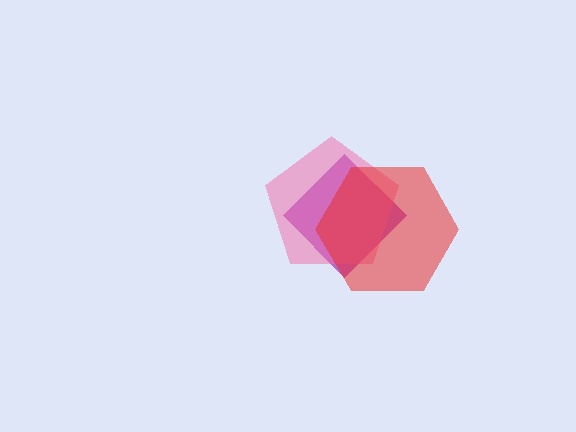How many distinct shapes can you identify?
There are 3 distinct shapes: a purple diamond, a pink pentagon, a red hexagon.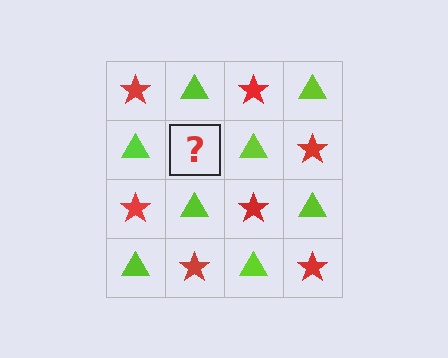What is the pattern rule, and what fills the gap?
The rule is that it alternates red star and lime triangle in a checkerboard pattern. The gap should be filled with a red star.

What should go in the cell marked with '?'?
The missing cell should contain a red star.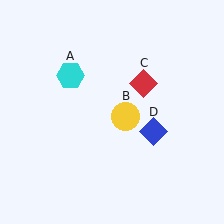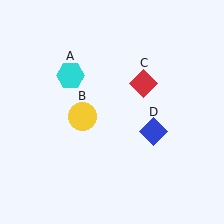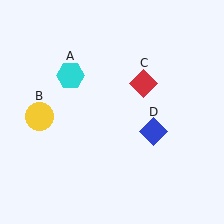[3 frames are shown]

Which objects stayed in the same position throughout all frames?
Cyan hexagon (object A) and red diamond (object C) and blue diamond (object D) remained stationary.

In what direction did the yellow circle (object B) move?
The yellow circle (object B) moved left.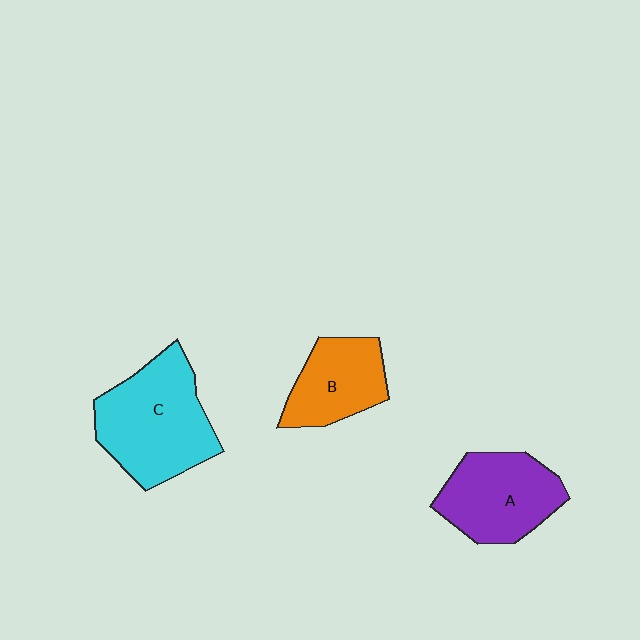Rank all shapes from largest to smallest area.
From largest to smallest: C (cyan), A (purple), B (orange).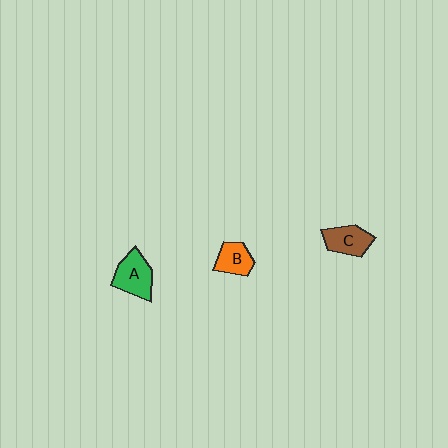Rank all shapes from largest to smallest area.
From largest to smallest: A (green), C (brown), B (orange).